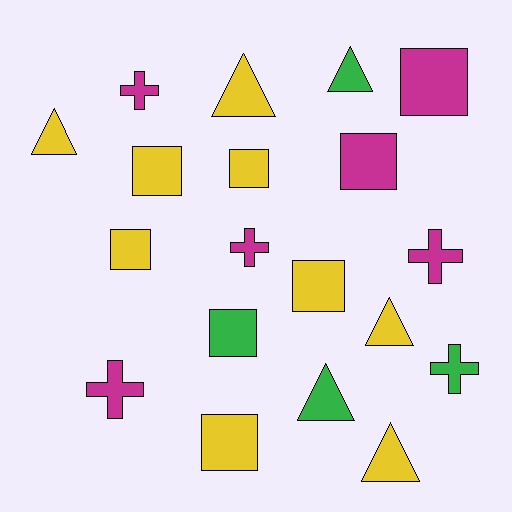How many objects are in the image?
There are 19 objects.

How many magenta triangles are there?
There are no magenta triangles.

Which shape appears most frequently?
Square, with 8 objects.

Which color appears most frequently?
Yellow, with 9 objects.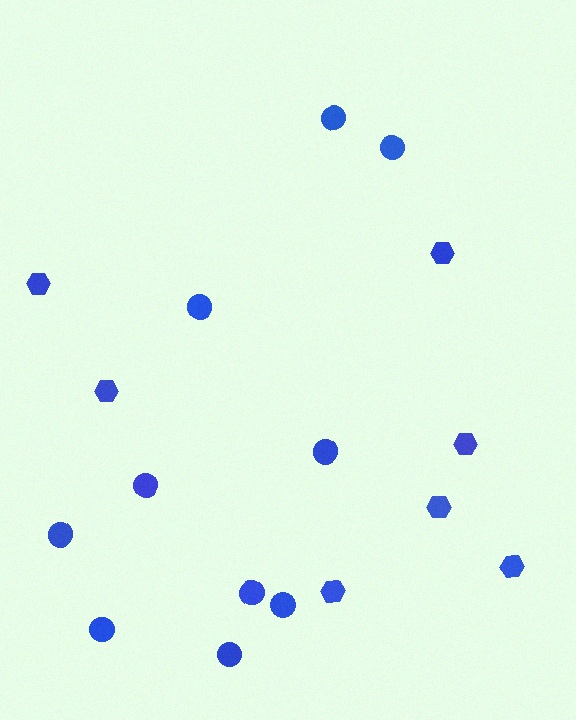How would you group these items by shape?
There are 2 groups: one group of hexagons (7) and one group of circles (10).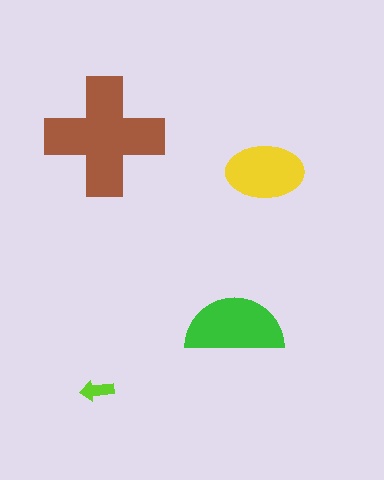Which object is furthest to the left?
The lime arrow is leftmost.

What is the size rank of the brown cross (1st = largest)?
1st.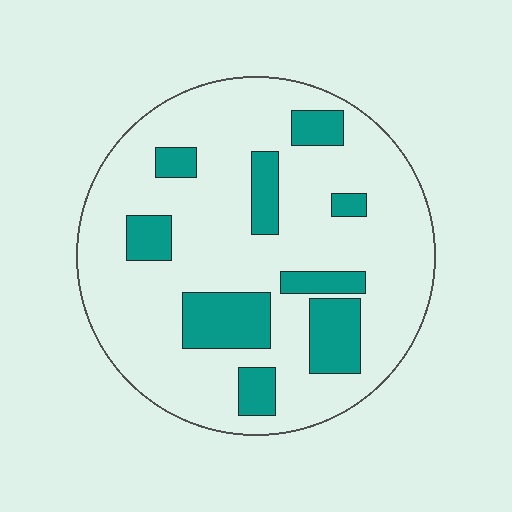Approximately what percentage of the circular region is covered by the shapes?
Approximately 20%.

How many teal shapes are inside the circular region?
9.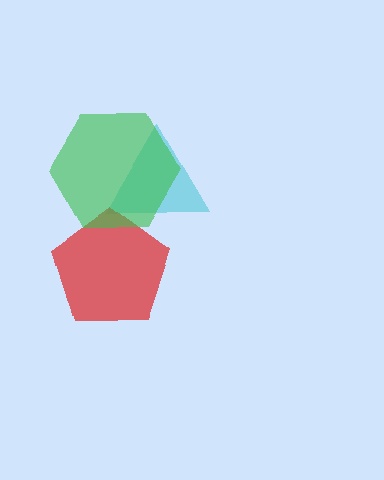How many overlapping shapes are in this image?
There are 3 overlapping shapes in the image.